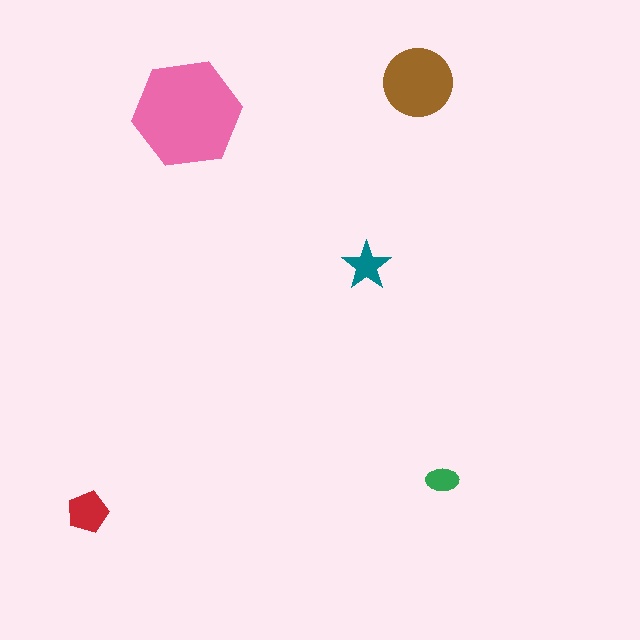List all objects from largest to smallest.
The pink hexagon, the brown circle, the red pentagon, the teal star, the green ellipse.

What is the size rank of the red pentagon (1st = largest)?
3rd.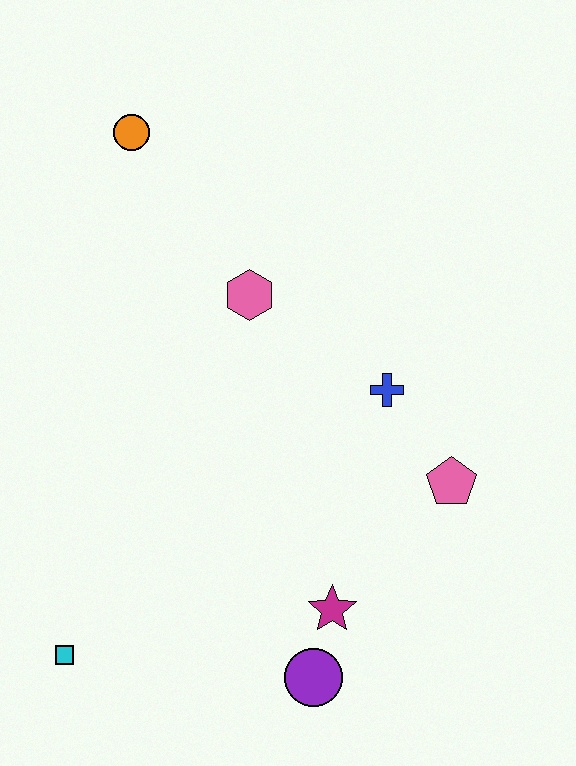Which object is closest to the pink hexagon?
The blue cross is closest to the pink hexagon.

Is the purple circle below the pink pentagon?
Yes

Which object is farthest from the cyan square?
The orange circle is farthest from the cyan square.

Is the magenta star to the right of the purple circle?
Yes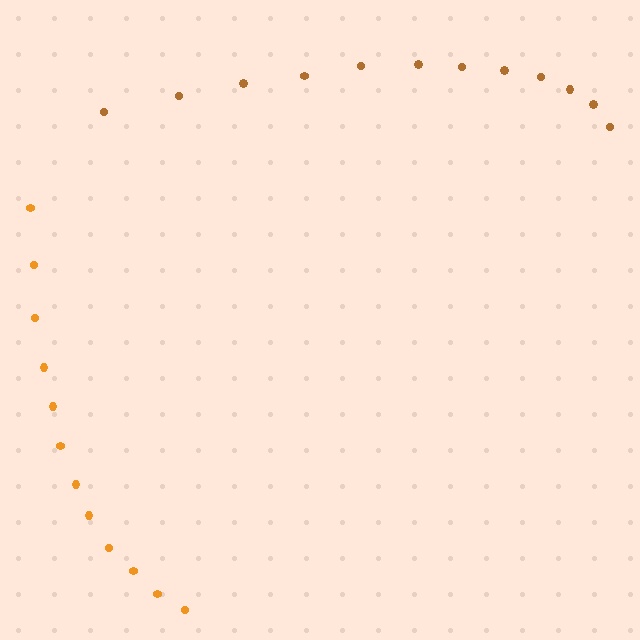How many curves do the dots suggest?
There are 2 distinct paths.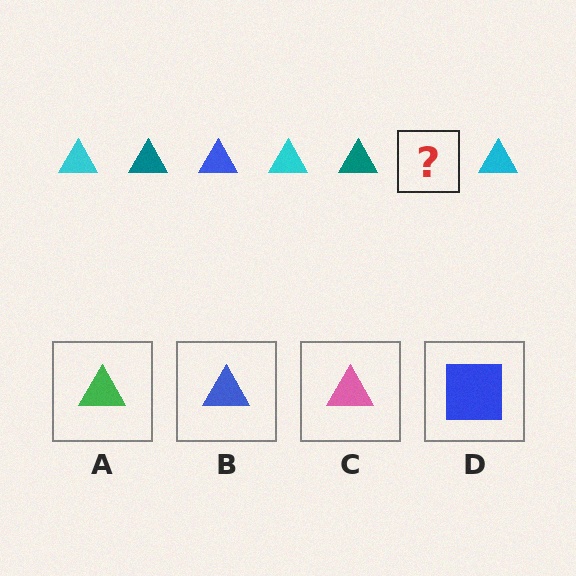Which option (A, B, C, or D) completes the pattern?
B.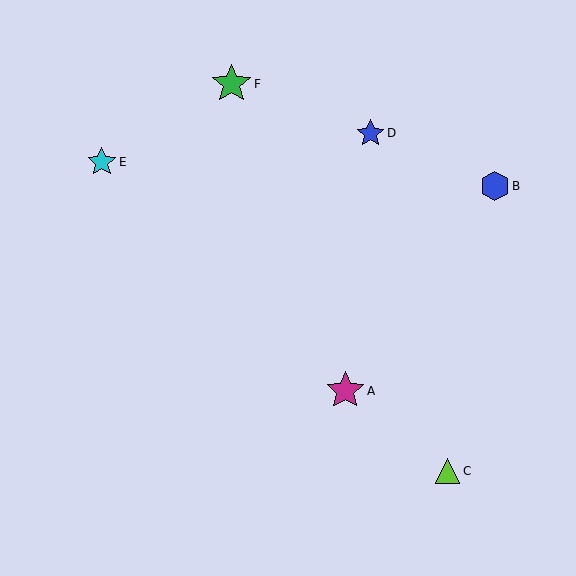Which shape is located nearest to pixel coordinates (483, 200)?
The blue hexagon (labeled B) at (495, 186) is nearest to that location.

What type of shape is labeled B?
Shape B is a blue hexagon.